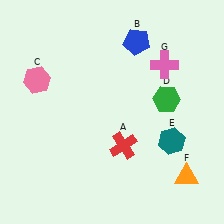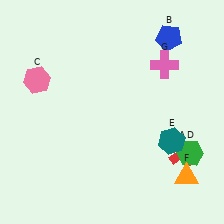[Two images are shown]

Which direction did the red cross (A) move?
The red cross (A) moved right.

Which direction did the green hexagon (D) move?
The green hexagon (D) moved down.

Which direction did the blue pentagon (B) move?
The blue pentagon (B) moved right.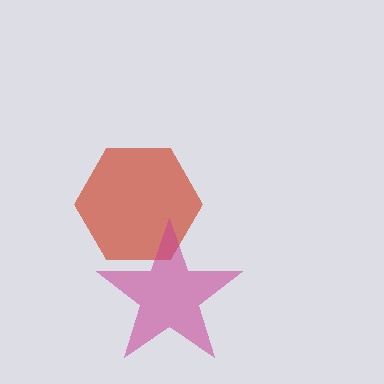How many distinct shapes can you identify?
There are 2 distinct shapes: a red hexagon, a magenta star.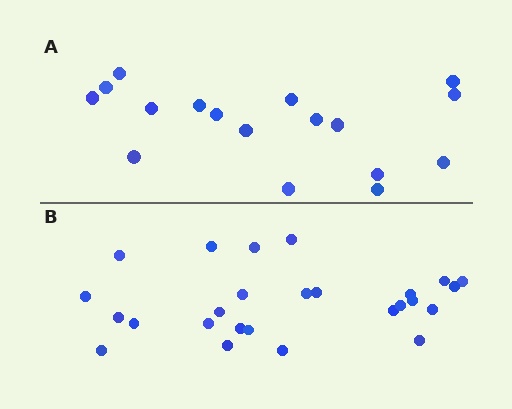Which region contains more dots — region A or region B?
Region B (the bottom region) has more dots.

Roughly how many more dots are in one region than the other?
Region B has roughly 8 or so more dots than region A.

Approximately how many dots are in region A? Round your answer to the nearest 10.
About 20 dots. (The exact count is 17, which rounds to 20.)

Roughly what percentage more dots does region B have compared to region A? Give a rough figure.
About 55% more.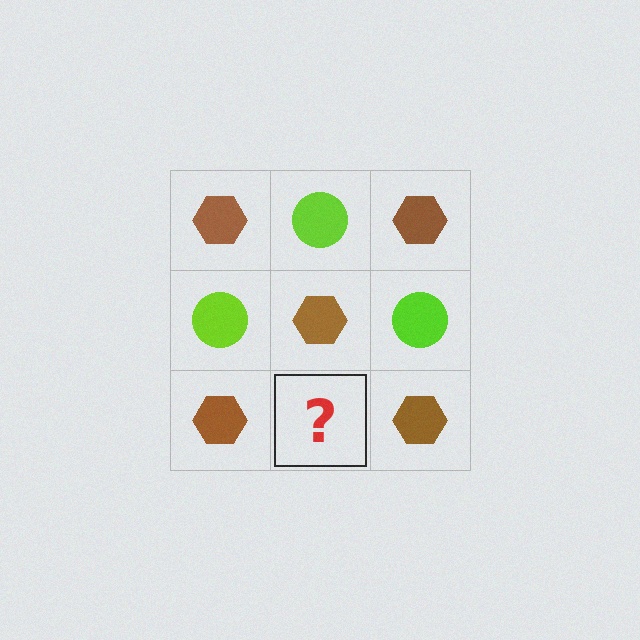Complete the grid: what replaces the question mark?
The question mark should be replaced with a lime circle.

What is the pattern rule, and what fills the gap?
The rule is that it alternates brown hexagon and lime circle in a checkerboard pattern. The gap should be filled with a lime circle.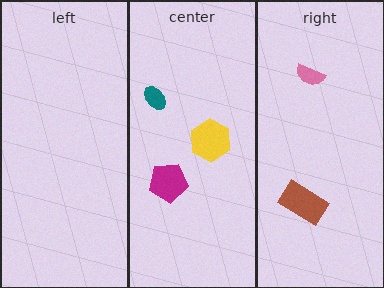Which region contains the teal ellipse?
The center region.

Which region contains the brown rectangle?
The right region.